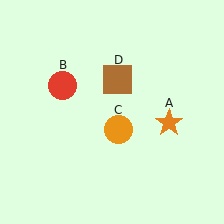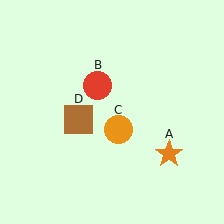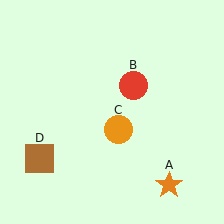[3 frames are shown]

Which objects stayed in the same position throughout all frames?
Orange circle (object C) remained stationary.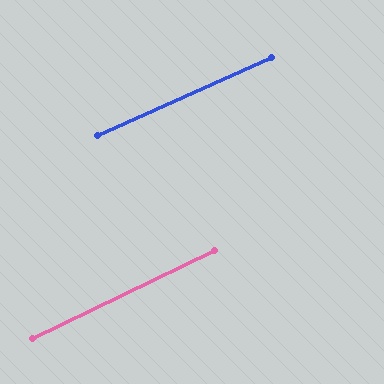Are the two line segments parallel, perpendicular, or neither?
Parallel — their directions differ by only 1.8°.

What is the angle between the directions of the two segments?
Approximately 2 degrees.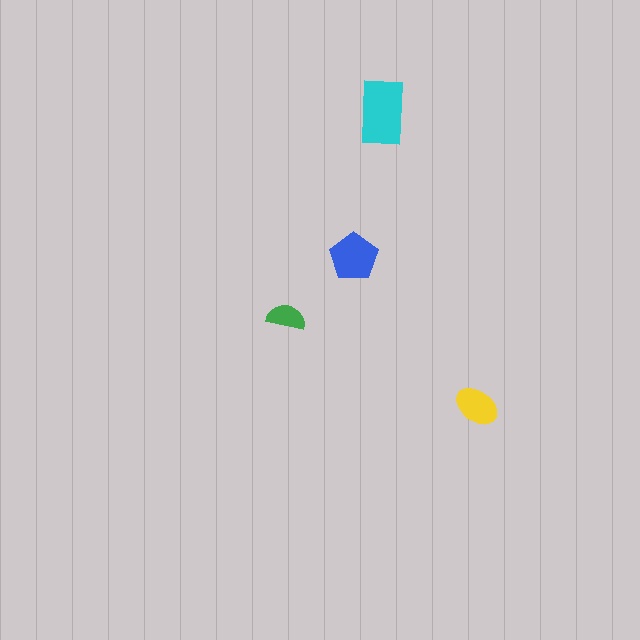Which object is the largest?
The cyan rectangle.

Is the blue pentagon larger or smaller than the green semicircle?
Larger.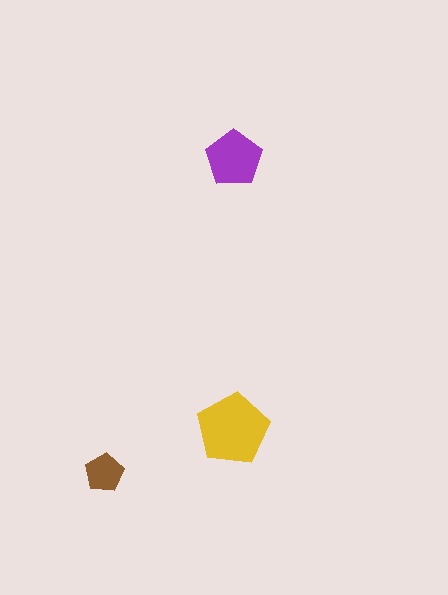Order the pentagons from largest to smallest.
the yellow one, the purple one, the brown one.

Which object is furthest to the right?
The purple pentagon is rightmost.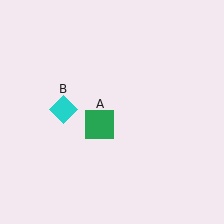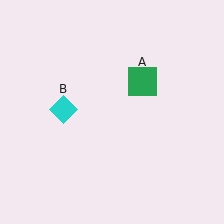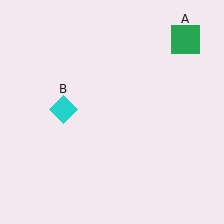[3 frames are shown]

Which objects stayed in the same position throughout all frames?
Cyan diamond (object B) remained stationary.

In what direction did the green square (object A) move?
The green square (object A) moved up and to the right.